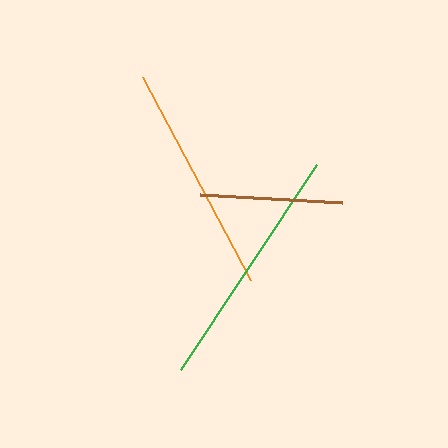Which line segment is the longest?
The green line is the longest at approximately 246 pixels.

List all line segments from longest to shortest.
From longest to shortest: green, orange, brown.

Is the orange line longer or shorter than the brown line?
The orange line is longer than the brown line.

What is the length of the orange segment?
The orange segment is approximately 230 pixels long.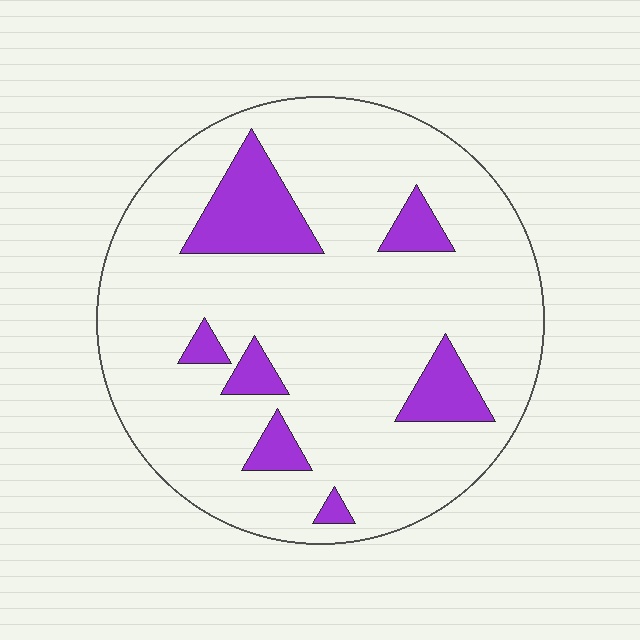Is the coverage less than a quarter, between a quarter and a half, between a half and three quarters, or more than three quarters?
Less than a quarter.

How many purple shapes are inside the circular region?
7.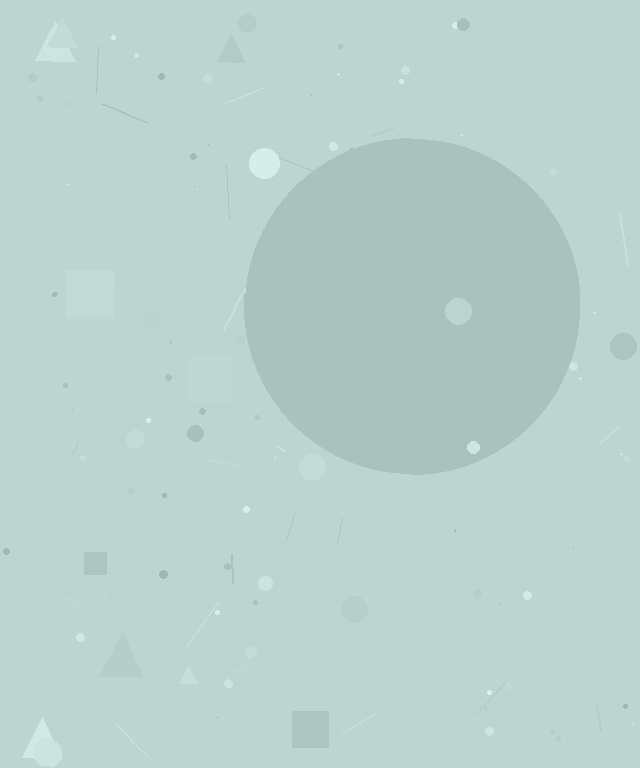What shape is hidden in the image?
A circle is hidden in the image.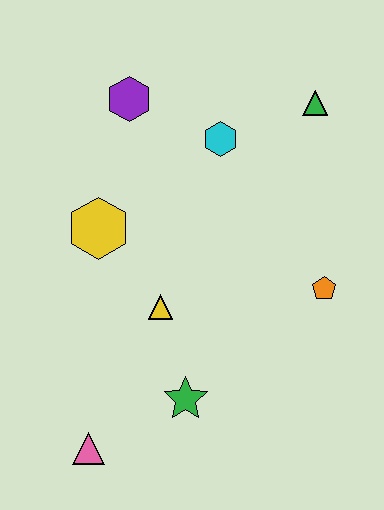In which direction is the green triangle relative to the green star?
The green triangle is above the green star.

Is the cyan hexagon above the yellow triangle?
Yes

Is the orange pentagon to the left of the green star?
No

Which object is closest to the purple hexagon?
The cyan hexagon is closest to the purple hexagon.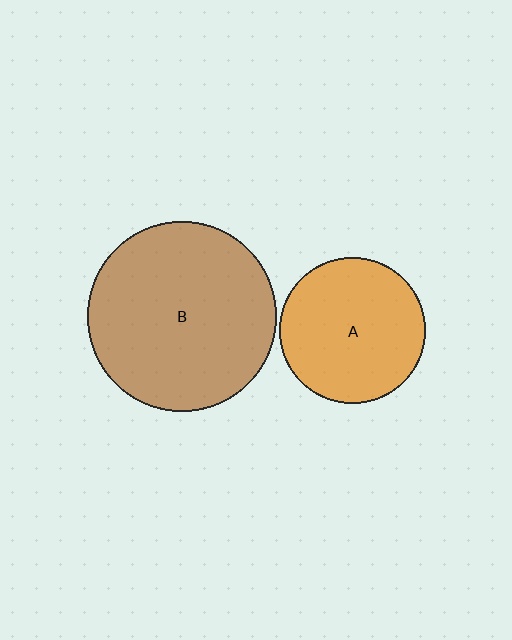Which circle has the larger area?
Circle B (brown).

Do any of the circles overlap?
No, none of the circles overlap.